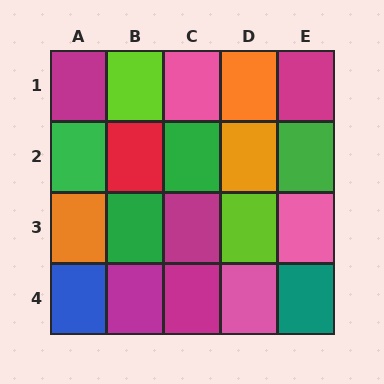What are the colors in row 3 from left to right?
Orange, green, magenta, lime, pink.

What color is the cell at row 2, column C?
Green.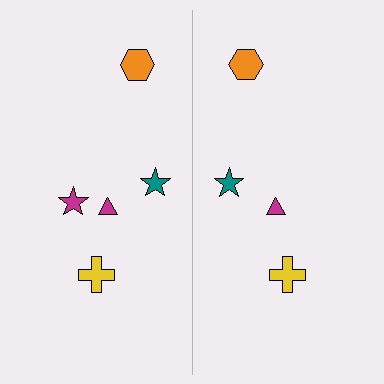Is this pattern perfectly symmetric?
No, the pattern is not perfectly symmetric. A magenta star is missing from the right side.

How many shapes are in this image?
There are 9 shapes in this image.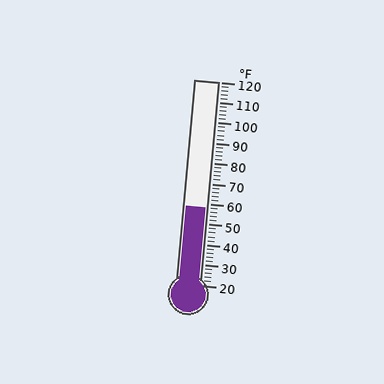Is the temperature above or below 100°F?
The temperature is below 100°F.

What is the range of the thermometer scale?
The thermometer scale ranges from 20°F to 120°F.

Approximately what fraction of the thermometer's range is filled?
The thermometer is filled to approximately 40% of its range.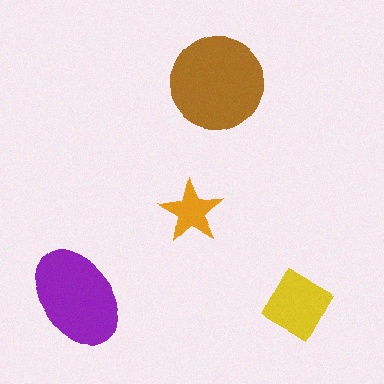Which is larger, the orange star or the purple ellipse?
The purple ellipse.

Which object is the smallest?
The orange star.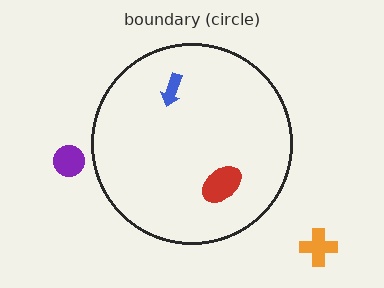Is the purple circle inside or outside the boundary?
Outside.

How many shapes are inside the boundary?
2 inside, 2 outside.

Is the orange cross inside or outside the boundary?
Outside.